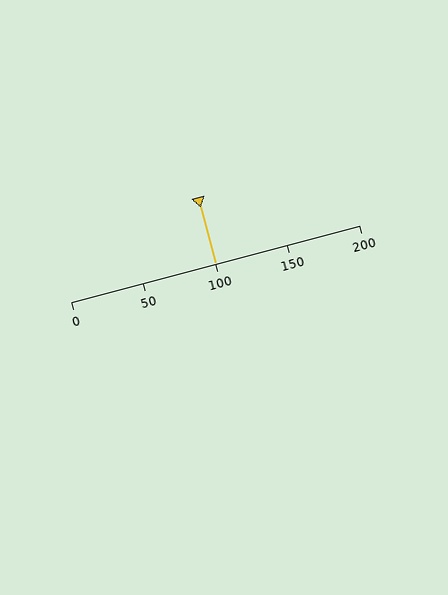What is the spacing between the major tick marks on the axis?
The major ticks are spaced 50 apart.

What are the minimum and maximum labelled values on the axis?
The axis runs from 0 to 200.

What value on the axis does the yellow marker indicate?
The marker indicates approximately 100.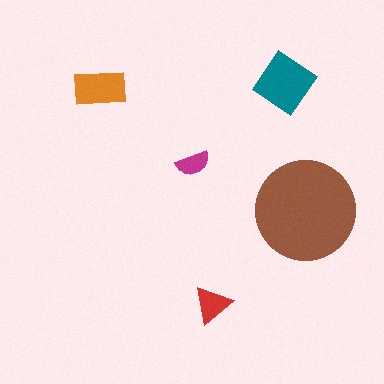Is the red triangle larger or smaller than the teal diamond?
Smaller.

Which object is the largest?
The brown circle.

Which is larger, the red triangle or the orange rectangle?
The orange rectangle.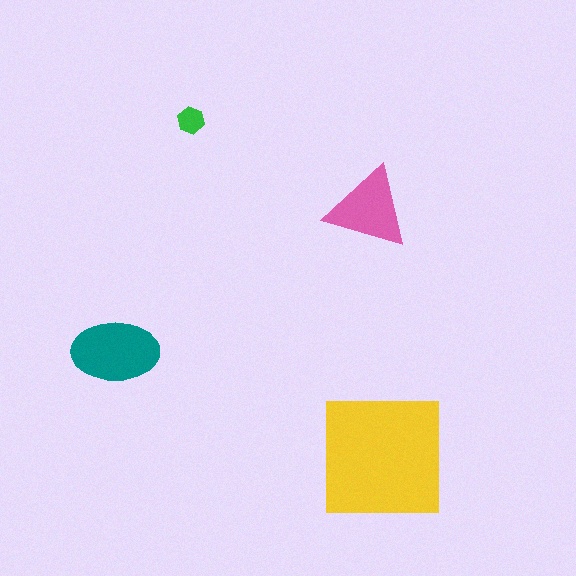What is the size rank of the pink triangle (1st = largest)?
3rd.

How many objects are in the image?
There are 4 objects in the image.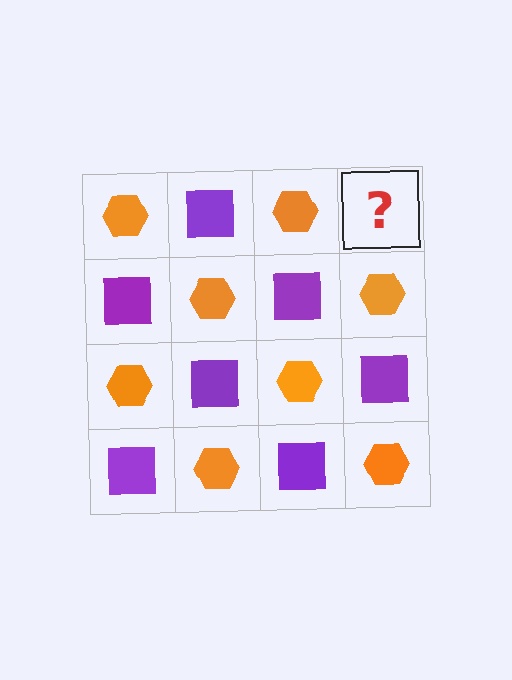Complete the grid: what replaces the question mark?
The question mark should be replaced with a purple square.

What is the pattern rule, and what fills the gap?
The rule is that it alternates orange hexagon and purple square in a checkerboard pattern. The gap should be filled with a purple square.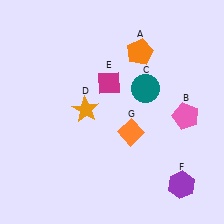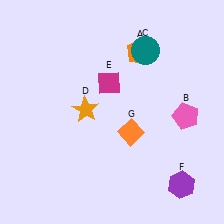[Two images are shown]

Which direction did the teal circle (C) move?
The teal circle (C) moved up.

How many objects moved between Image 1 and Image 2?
1 object moved between the two images.